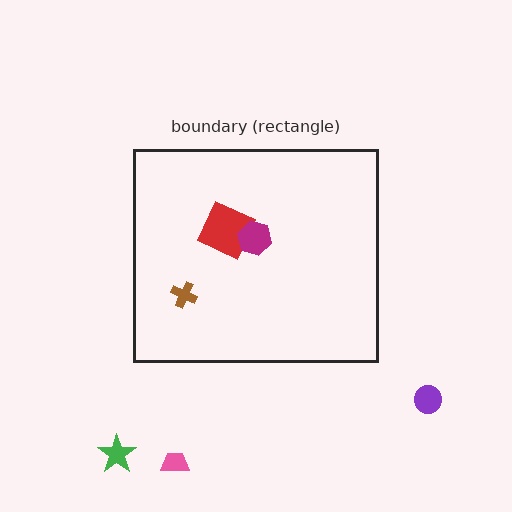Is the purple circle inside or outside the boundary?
Outside.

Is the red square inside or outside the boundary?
Inside.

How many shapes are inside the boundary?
3 inside, 3 outside.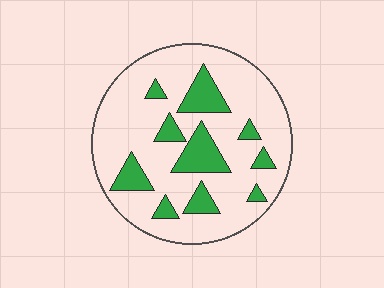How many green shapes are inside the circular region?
10.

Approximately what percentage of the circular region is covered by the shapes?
Approximately 20%.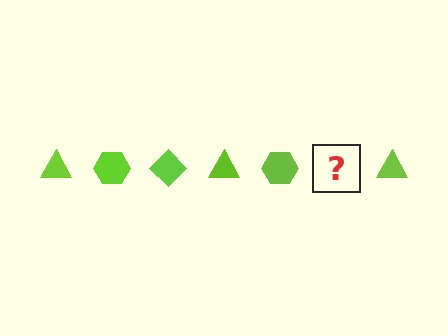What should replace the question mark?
The question mark should be replaced with a lime diamond.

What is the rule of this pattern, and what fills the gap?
The rule is that the pattern cycles through triangle, hexagon, diamond shapes in lime. The gap should be filled with a lime diamond.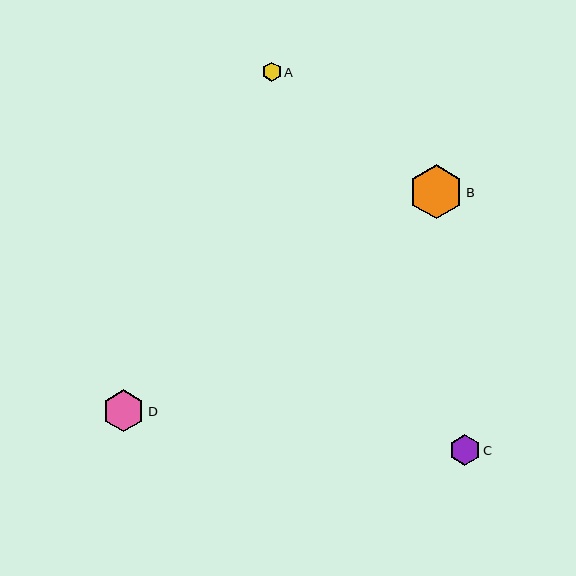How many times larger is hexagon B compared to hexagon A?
Hexagon B is approximately 2.8 times the size of hexagon A.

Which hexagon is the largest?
Hexagon B is the largest with a size of approximately 54 pixels.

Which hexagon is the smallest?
Hexagon A is the smallest with a size of approximately 19 pixels.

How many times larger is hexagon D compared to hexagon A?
Hexagon D is approximately 2.2 times the size of hexagon A.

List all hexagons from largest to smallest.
From largest to smallest: B, D, C, A.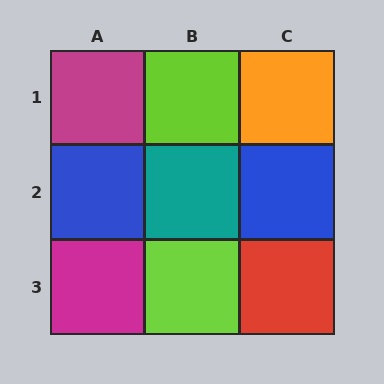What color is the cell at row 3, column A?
Magenta.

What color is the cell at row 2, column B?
Teal.